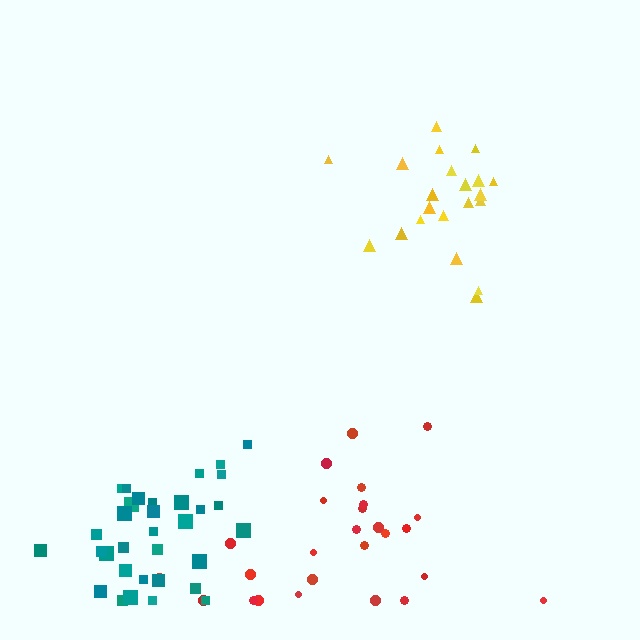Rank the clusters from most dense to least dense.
teal, yellow, red.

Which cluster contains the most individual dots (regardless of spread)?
Teal (33).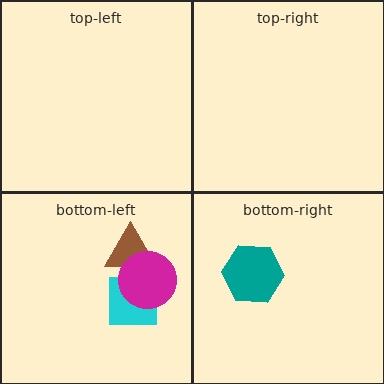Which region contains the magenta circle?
The bottom-left region.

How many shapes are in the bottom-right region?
1.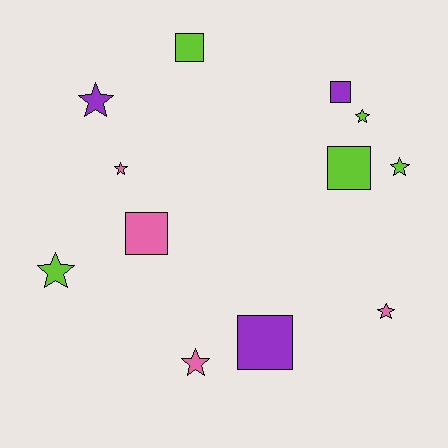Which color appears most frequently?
Lime, with 5 objects.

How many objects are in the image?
There are 12 objects.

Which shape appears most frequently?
Star, with 7 objects.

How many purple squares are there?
There are 2 purple squares.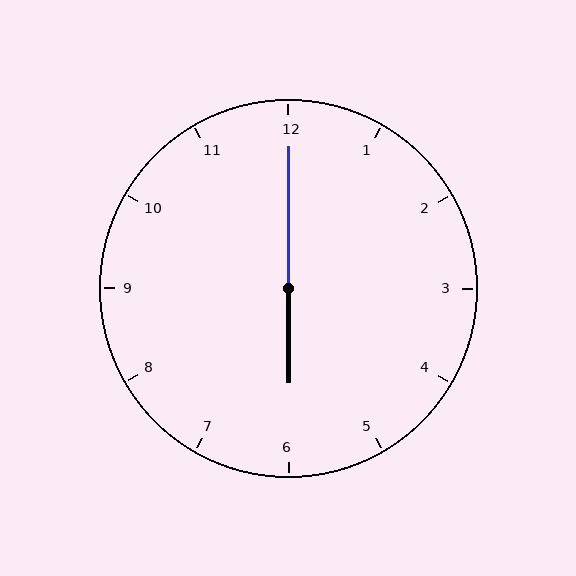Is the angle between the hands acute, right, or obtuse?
It is obtuse.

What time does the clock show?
6:00.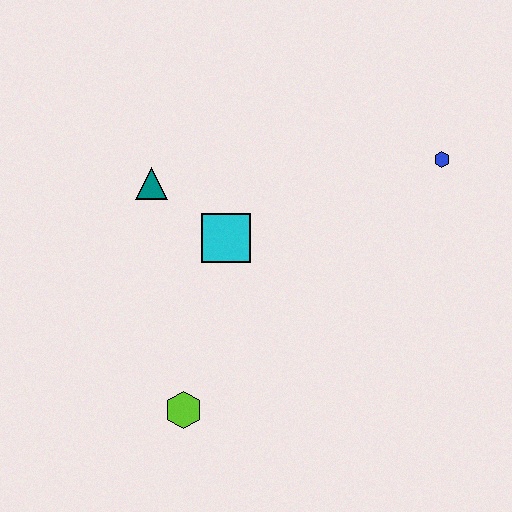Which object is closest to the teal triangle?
The cyan square is closest to the teal triangle.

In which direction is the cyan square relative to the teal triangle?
The cyan square is to the right of the teal triangle.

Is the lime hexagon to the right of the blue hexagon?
No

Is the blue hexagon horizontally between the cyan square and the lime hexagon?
No